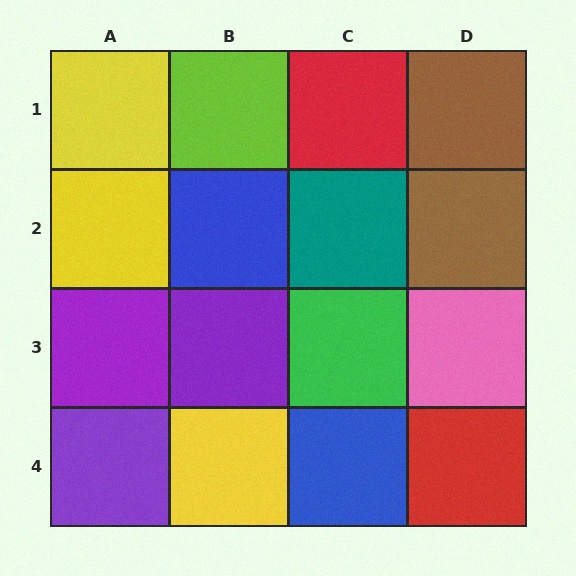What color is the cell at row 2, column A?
Yellow.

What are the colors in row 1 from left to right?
Yellow, lime, red, brown.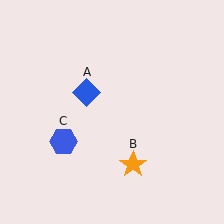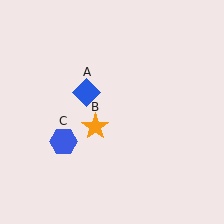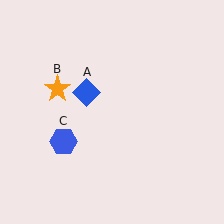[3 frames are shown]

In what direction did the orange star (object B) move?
The orange star (object B) moved up and to the left.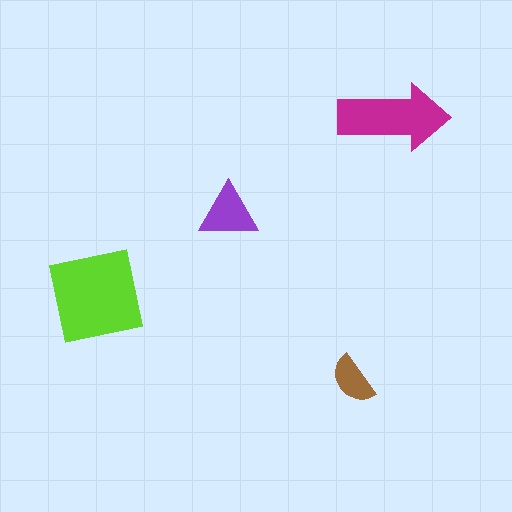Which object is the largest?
The lime square.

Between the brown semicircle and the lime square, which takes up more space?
The lime square.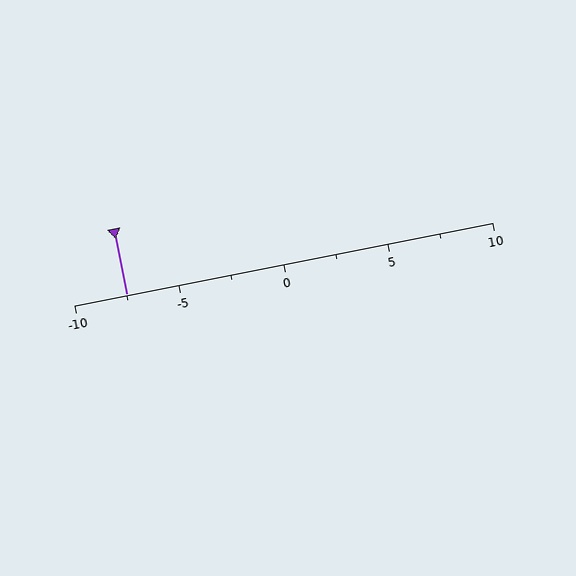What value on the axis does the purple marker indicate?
The marker indicates approximately -7.5.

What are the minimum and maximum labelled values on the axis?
The axis runs from -10 to 10.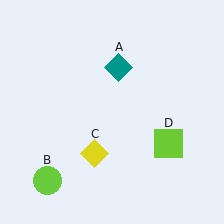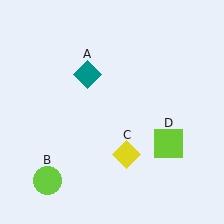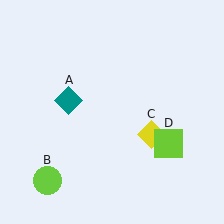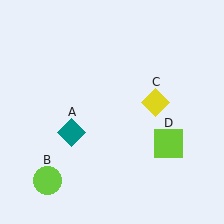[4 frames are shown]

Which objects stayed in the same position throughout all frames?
Lime circle (object B) and lime square (object D) remained stationary.